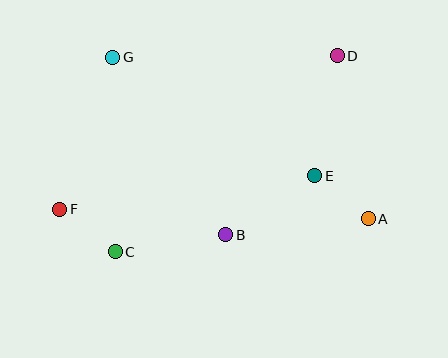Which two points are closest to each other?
Points A and E are closest to each other.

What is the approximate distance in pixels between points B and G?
The distance between B and G is approximately 211 pixels.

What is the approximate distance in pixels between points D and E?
The distance between D and E is approximately 122 pixels.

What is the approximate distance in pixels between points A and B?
The distance between A and B is approximately 143 pixels.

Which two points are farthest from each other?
Points D and F are farthest from each other.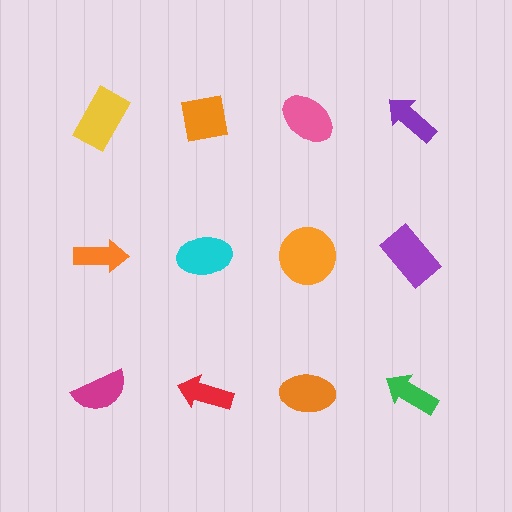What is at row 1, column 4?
A purple arrow.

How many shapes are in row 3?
4 shapes.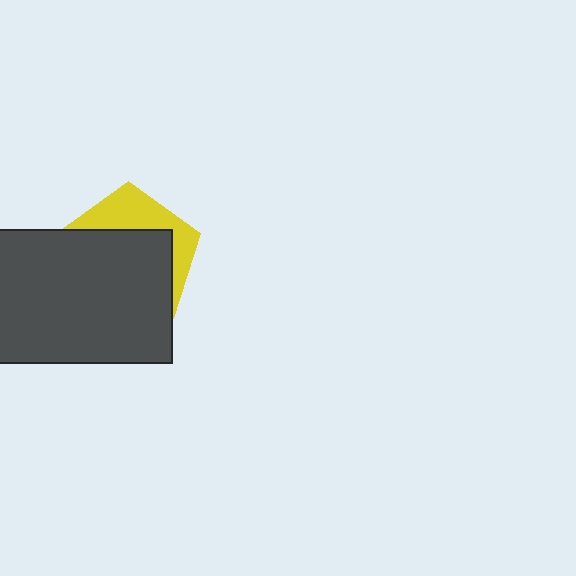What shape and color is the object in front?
The object in front is a dark gray rectangle.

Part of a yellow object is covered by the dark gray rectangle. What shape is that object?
It is a pentagon.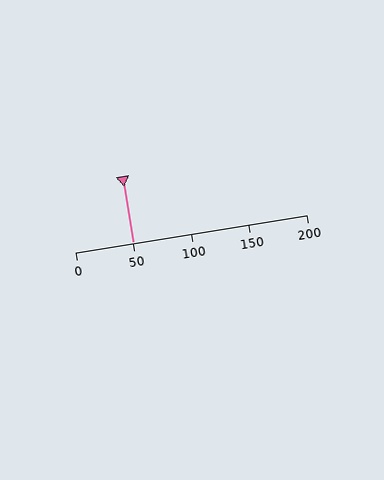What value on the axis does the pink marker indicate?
The marker indicates approximately 50.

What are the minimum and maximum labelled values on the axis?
The axis runs from 0 to 200.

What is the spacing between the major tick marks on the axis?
The major ticks are spaced 50 apart.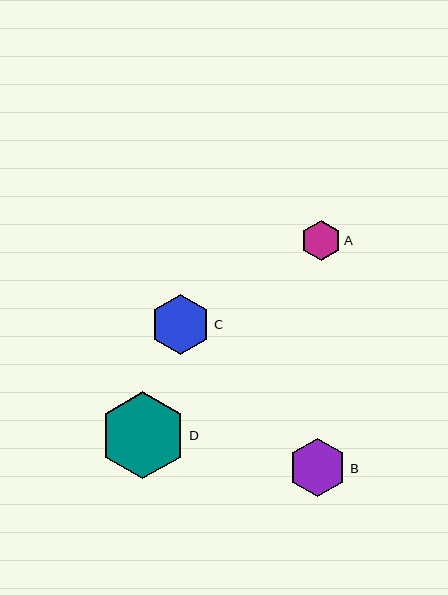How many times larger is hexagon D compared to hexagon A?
Hexagon D is approximately 2.2 times the size of hexagon A.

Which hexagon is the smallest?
Hexagon A is the smallest with a size of approximately 40 pixels.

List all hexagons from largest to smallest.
From largest to smallest: D, C, B, A.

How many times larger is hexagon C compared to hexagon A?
Hexagon C is approximately 1.5 times the size of hexagon A.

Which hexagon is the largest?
Hexagon D is the largest with a size of approximately 87 pixels.